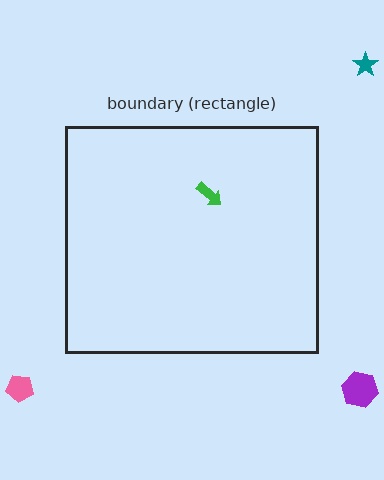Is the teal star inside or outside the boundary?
Outside.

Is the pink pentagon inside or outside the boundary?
Outside.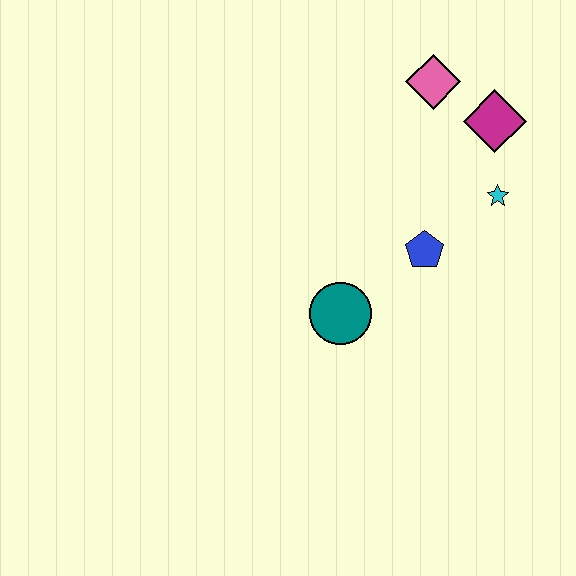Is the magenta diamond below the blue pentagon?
No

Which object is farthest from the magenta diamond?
The teal circle is farthest from the magenta diamond.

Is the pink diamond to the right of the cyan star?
No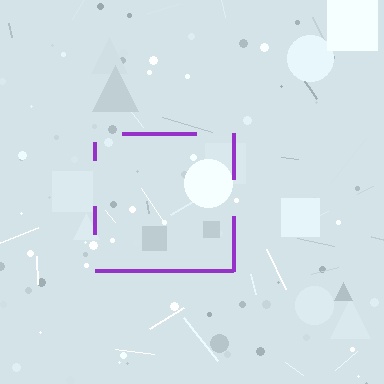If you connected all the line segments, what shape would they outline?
They would outline a square.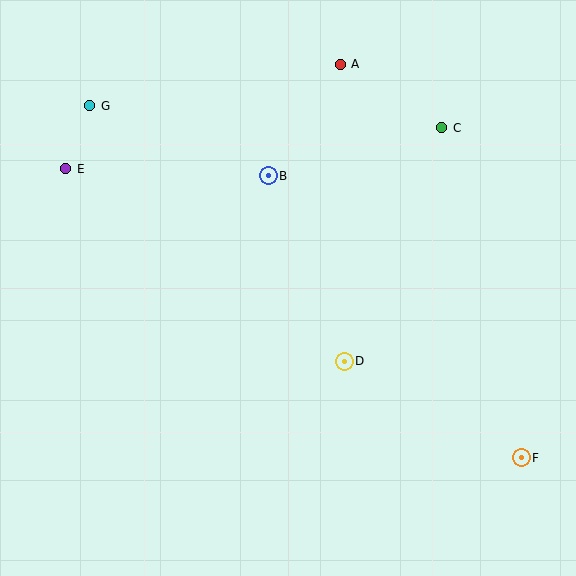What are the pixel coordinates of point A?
Point A is at (340, 64).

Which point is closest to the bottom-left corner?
Point D is closest to the bottom-left corner.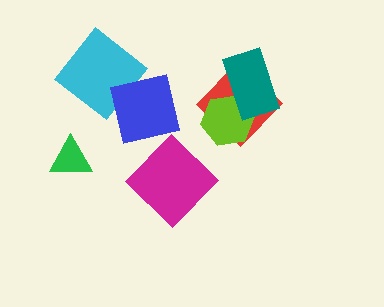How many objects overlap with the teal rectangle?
2 objects overlap with the teal rectangle.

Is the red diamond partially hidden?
Yes, it is partially covered by another shape.